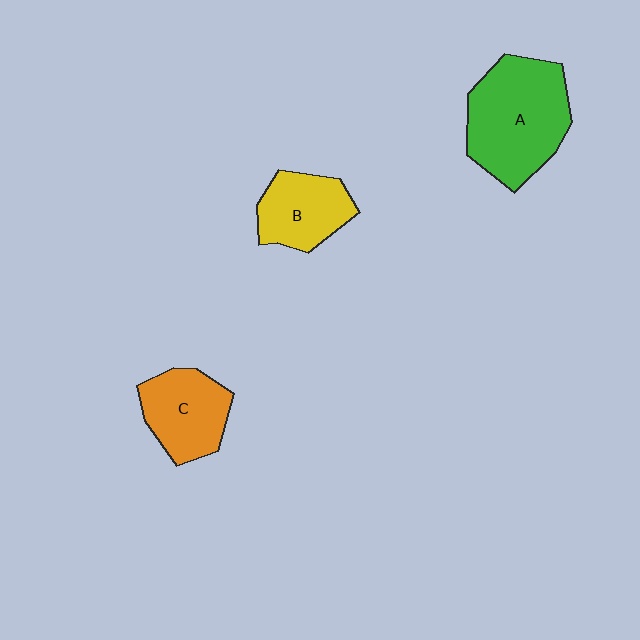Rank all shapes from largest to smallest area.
From largest to smallest: A (green), C (orange), B (yellow).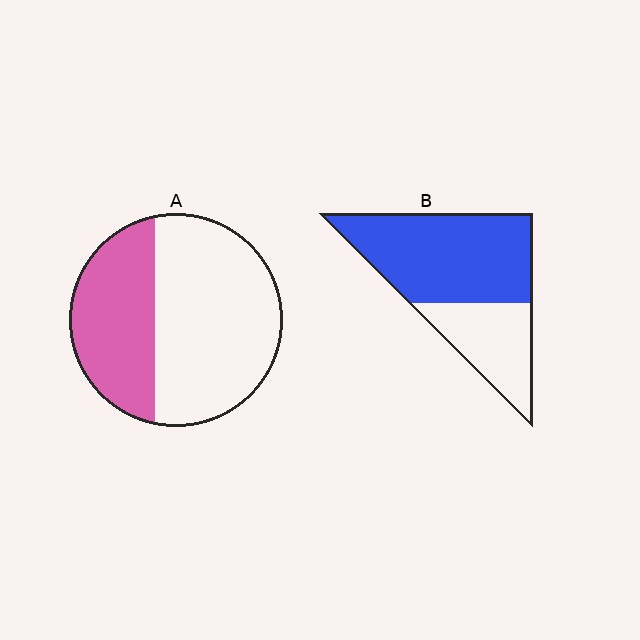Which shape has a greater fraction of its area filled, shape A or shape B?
Shape B.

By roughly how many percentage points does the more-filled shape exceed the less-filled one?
By roughly 30 percentage points (B over A).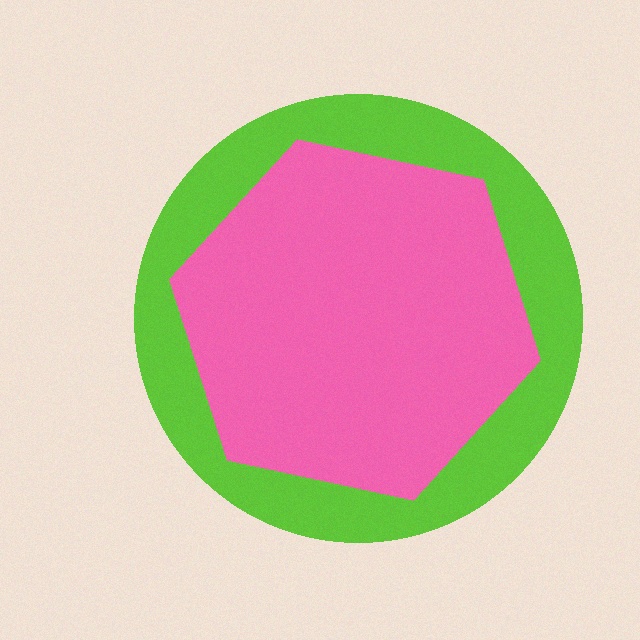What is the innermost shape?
The pink hexagon.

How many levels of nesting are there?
2.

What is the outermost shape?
The lime circle.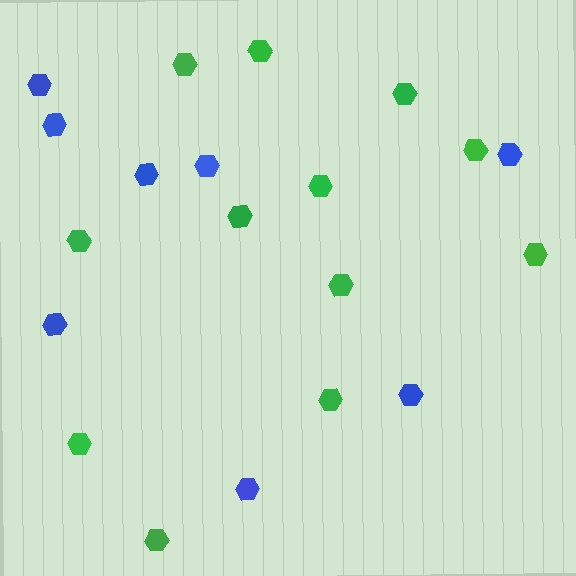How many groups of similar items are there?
There are 2 groups: one group of green hexagons (12) and one group of blue hexagons (8).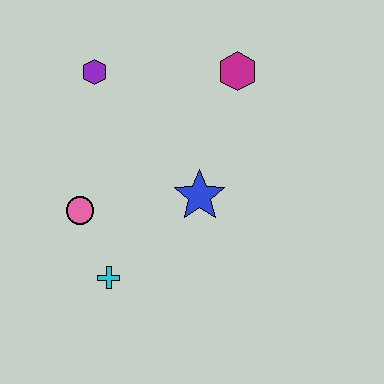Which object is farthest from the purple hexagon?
The cyan cross is farthest from the purple hexagon.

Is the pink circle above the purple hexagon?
No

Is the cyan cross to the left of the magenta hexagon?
Yes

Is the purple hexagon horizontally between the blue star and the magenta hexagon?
No